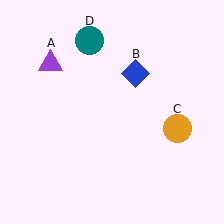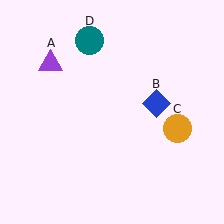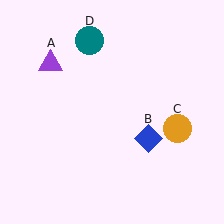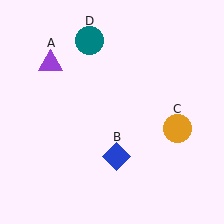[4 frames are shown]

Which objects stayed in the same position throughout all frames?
Purple triangle (object A) and orange circle (object C) and teal circle (object D) remained stationary.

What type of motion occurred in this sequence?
The blue diamond (object B) rotated clockwise around the center of the scene.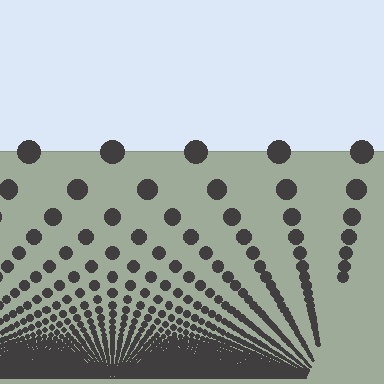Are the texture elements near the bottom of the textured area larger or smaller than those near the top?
Smaller. The gradient is inverted — elements near the bottom are smaller and denser.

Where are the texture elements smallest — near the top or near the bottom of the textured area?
Near the bottom.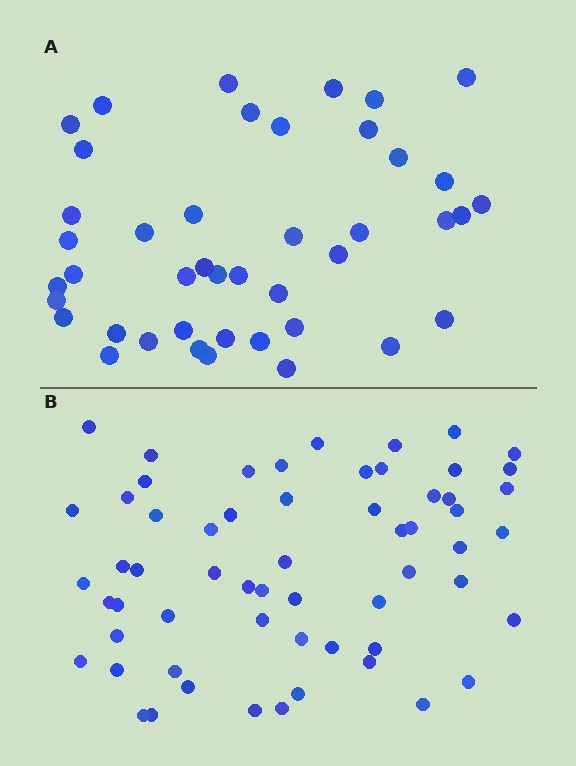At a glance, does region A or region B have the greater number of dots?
Region B (the bottom region) has more dots.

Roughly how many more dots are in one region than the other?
Region B has approximately 15 more dots than region A.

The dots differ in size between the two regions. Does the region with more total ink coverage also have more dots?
No. Region A has more total ink coverage because its dots are larger, but region B actually contains more individual dots. Total area can be misleading — the number of items is what matters here.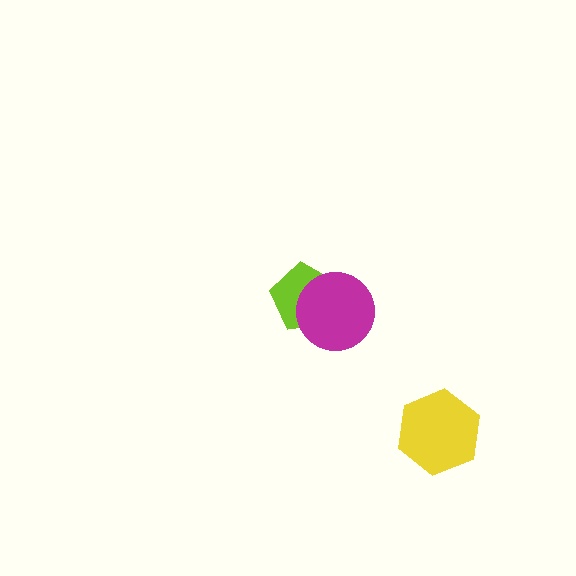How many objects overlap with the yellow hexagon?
0 objects overlap with the yellow hexagon.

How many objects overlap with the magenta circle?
1 object overlaps with the magenta circle.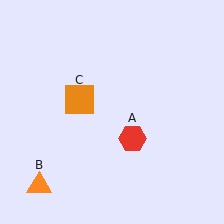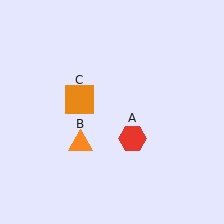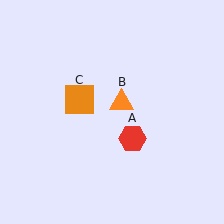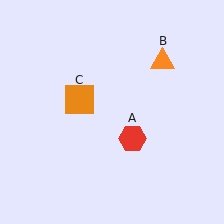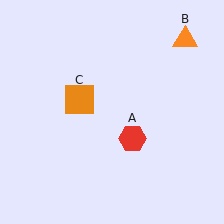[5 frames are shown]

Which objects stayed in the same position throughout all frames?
Red hexagon (object A) and orange square (object C) remained stationary.